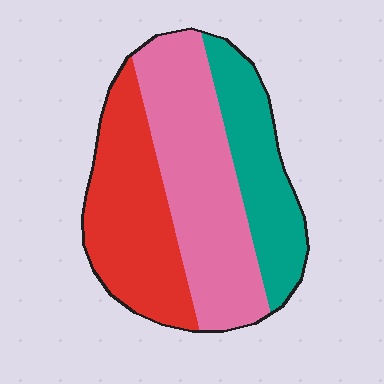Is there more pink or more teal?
Pink.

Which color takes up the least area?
Teal, at roughly 25%.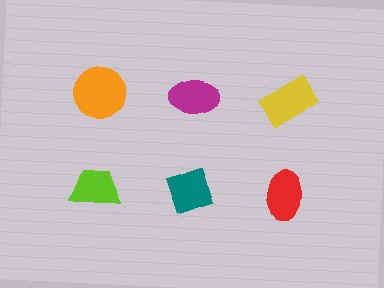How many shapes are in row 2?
3 shapes.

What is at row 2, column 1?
A lime trapezoid.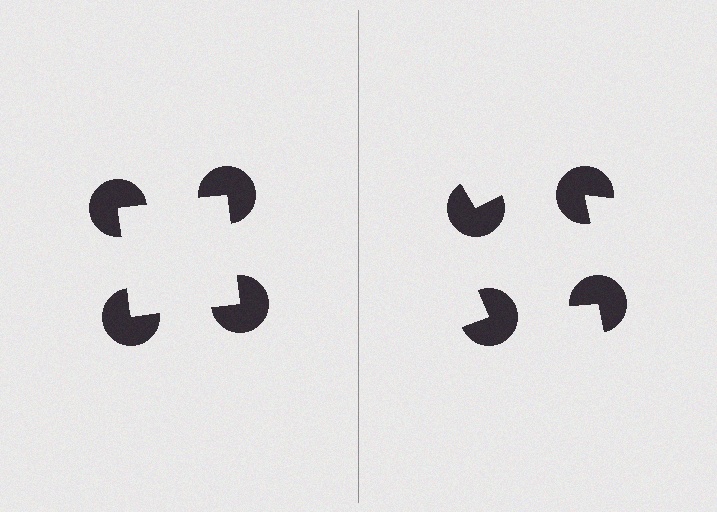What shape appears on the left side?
An illusory square.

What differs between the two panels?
The pac-man discs are positioned identically on both sides; only the wedge orientations differ. On the left they align to a square; on the right they are misaligned.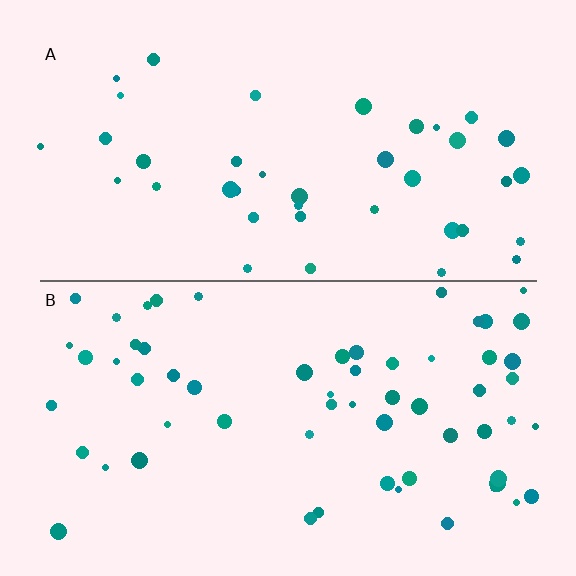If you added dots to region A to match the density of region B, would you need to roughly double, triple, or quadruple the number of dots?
Approximately double.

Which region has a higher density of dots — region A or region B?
B (the bottom).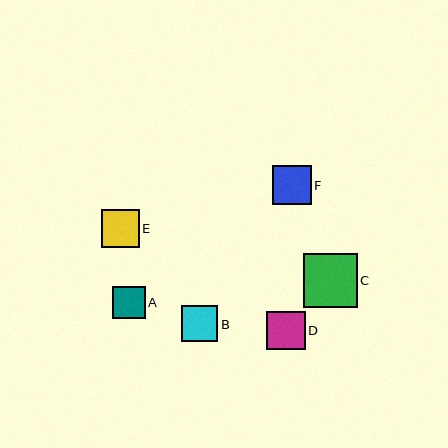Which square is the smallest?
Square A is the smallest with a size of approximately 33 pixels.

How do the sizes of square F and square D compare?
Square F and square D are approximately the same size.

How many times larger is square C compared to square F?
Square C is approximately 1.4 times the size of square F.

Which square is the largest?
Square C is the largest with a size of approximately 54 pixels.